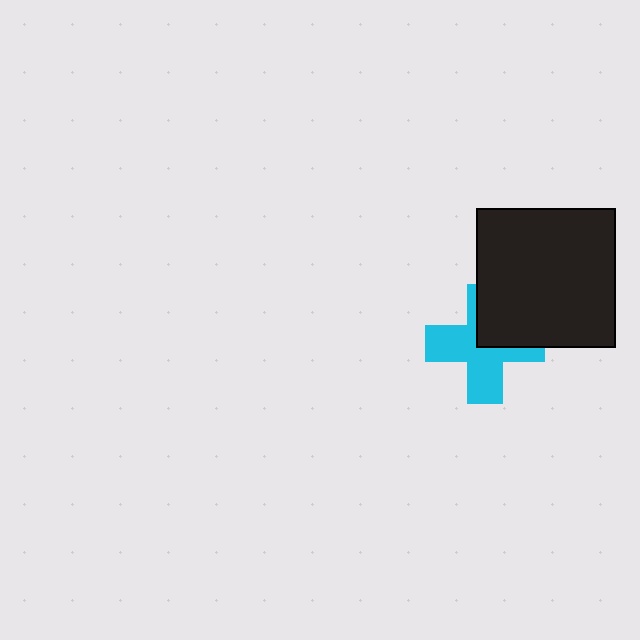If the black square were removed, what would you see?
You would see the complete cyan cross.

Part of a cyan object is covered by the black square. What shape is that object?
It is a cross.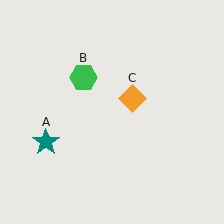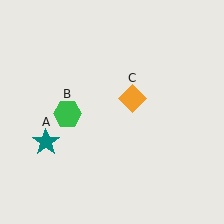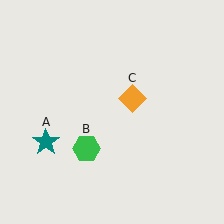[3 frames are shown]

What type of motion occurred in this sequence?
The green hexagon (object B) rotated counterclockwise around the center of the scene.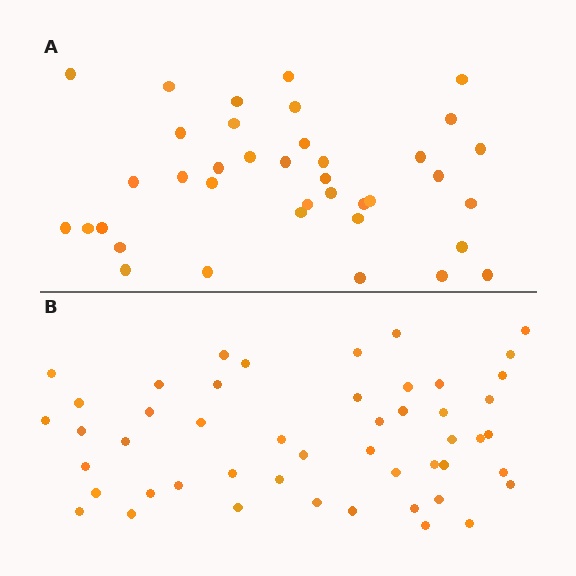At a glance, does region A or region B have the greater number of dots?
Region B (the bottom region) has more dots.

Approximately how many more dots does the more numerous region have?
Region B has roughly 12 or so more dots than region A.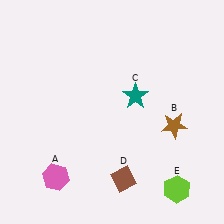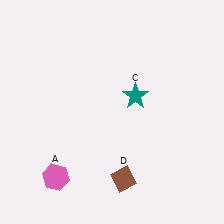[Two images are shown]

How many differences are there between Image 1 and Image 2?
There are 2 differences between the two images.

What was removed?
The brown star (B), the lime hexagon (E) were removed in Image 2.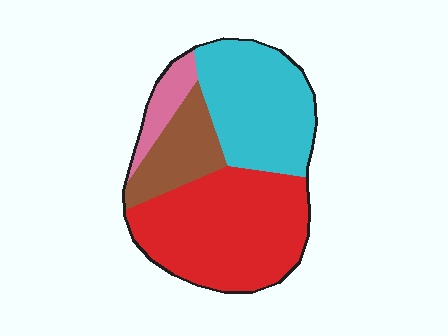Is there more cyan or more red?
Red.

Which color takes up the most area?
Red, at roughly 45%.